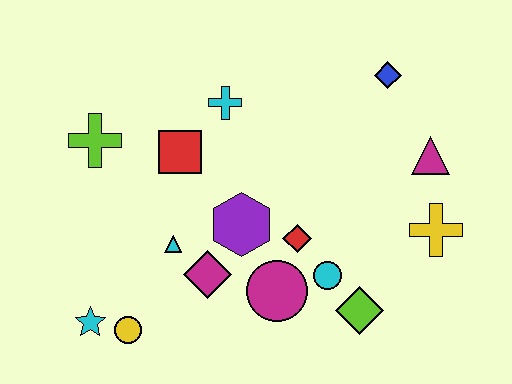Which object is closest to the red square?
The cyan cross is closest to the red square.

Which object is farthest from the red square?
The yellow cross is farthest from the red square.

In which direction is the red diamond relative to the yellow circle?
The red diamond is to the right of the yellow circle.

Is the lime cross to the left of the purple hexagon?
Yes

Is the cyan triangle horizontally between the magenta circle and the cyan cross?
No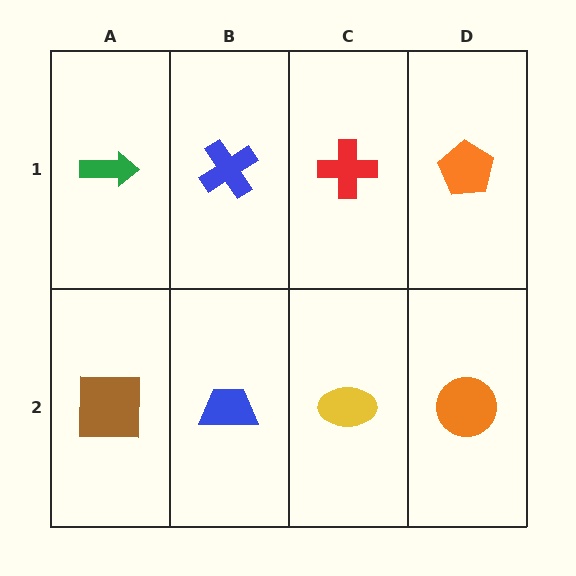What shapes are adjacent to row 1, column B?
A blue trapezoid (row 2, column B), a green arrow (row 1, column A), a red cross (row 1, column C).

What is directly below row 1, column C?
A yellow ellipse.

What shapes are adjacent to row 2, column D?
An orange pentagon (row 1, column D), a yellow ellipse (row 2, column C).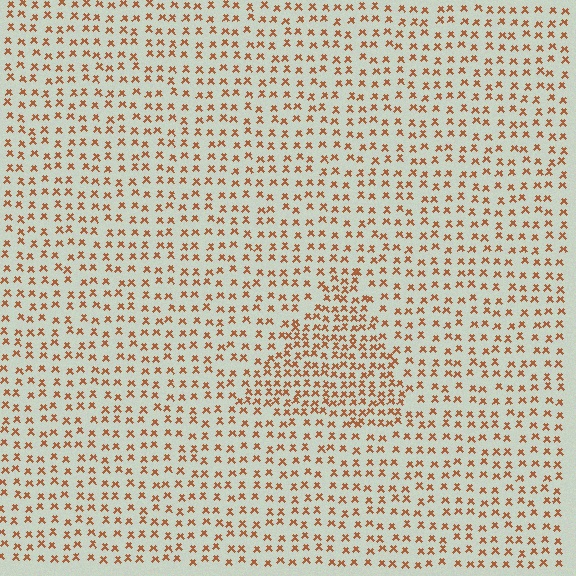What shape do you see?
I see a triangle.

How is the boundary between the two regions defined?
The boundary is defined by a change in element density (approximately 1.8x ratio). All elements are the same color, size, and shape.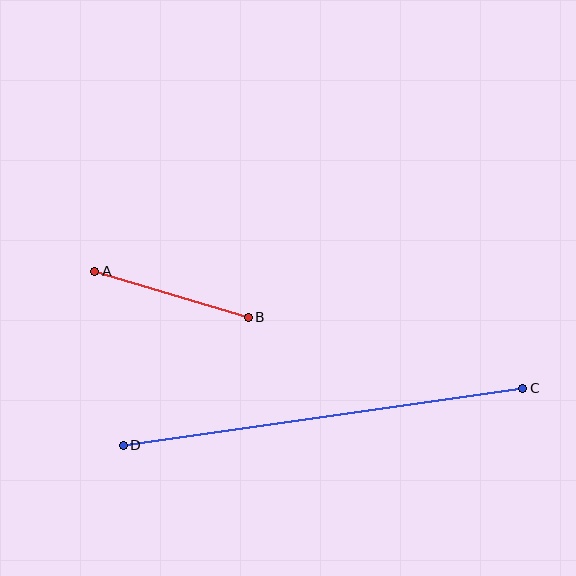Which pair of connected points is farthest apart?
Points C and D are farthest apart.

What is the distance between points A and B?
The distance is approximately 160 pixels.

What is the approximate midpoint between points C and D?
The midpoint is at approximately (323, 417) pixels.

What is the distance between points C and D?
The distance is approximately 404 pixels.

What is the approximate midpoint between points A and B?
The midpoint is at approximately (172, 294) pixels.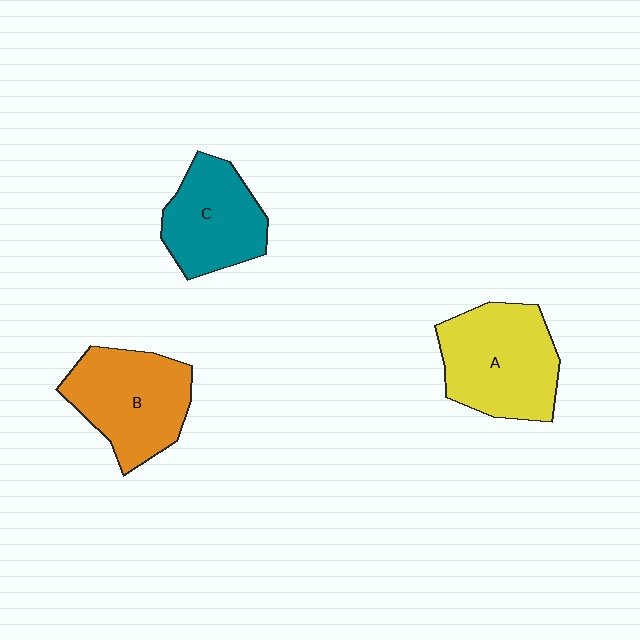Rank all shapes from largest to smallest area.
From largest to smallest: A (yellow), B (orange), C (teal).